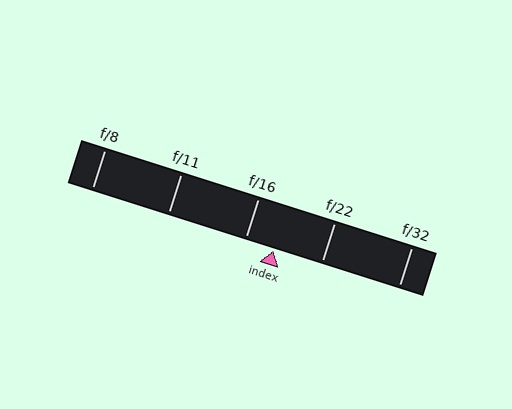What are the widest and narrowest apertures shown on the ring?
The widest aperture shown is f/8 and the narrowest is f/32.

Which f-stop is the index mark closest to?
The index mark is closest to f/16.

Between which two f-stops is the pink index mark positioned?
The index mark is between f/16 and f/22.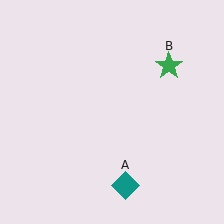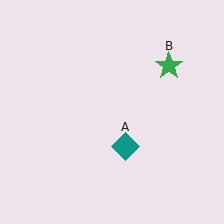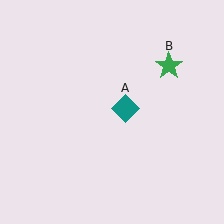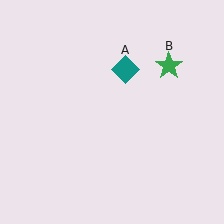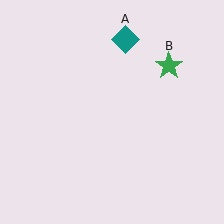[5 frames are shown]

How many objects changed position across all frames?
1 object changed position: teal diamond (object A).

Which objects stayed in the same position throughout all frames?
Green star (object B) remained stationary.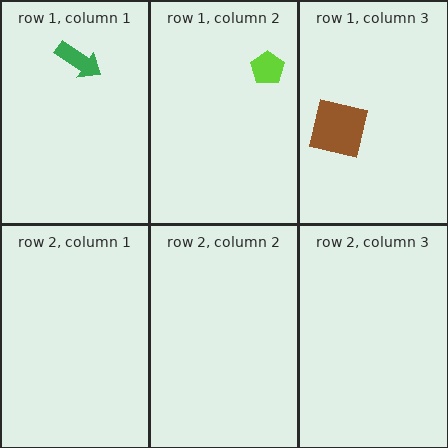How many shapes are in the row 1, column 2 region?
1.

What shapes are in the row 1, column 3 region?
The brown square.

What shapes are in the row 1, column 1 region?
The green arrow.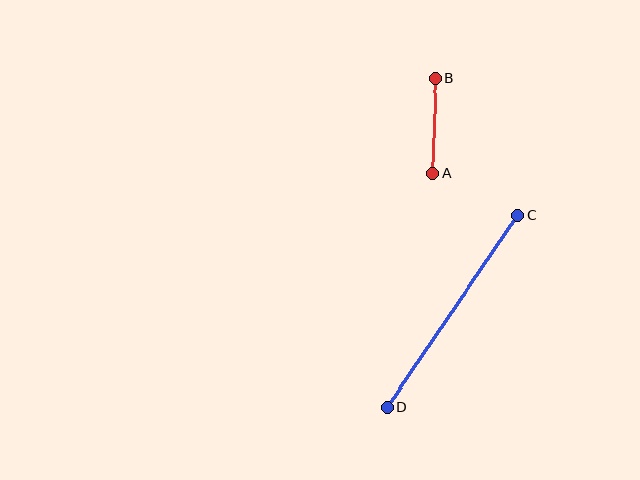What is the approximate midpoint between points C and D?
The midpoint is at approximately (452, 311) pixels.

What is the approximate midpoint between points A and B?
The midpoint is at approximately (434, 125) pixels.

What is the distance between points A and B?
The distance is approximately 95 pixels.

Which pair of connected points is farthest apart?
Points C and D are farthest apart.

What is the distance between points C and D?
The distance is approximately 232 pixels.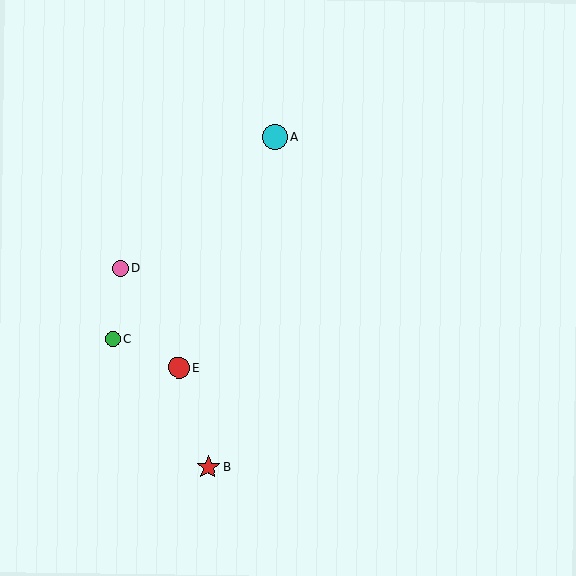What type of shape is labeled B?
Shape B is a red star.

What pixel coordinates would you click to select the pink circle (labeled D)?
Click at (121, 268) to select the pink circle D.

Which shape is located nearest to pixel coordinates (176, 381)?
The red circle (labeled E) at (179, 367) is nearest to that location.